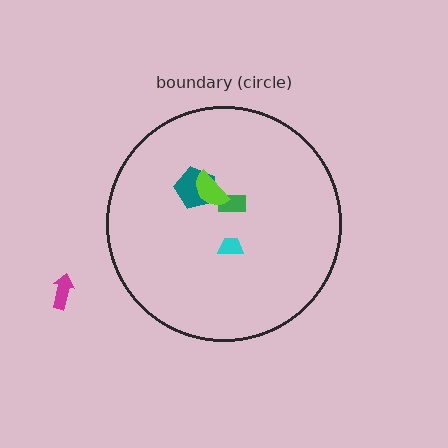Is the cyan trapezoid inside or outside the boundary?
Inside.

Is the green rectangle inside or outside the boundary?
Inside.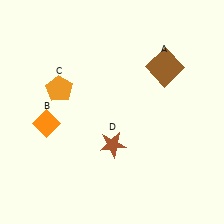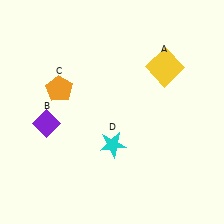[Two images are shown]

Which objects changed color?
A changed from brown to yellow. B changed from orange to purple. D changed from brown to cyan.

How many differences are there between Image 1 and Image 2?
There are 3 differences between the two images.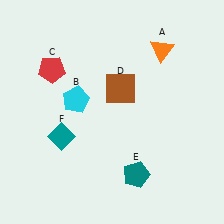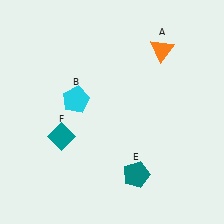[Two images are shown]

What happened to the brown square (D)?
The brown square (D) was removed in Image 2. It was in the top-right area of Image 1.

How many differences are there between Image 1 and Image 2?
There are 2 differences between the two images.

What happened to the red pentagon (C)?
The red pentagon (C) was removed in Image 2. It was in the top-left area of Image 1.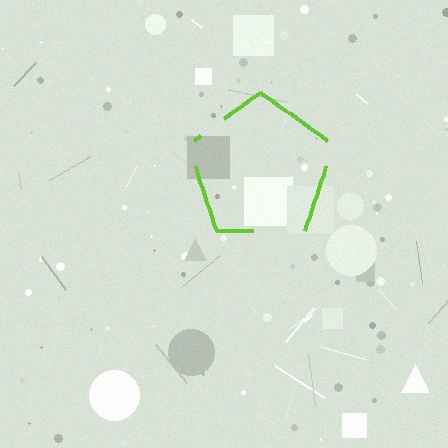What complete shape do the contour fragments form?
The contour fragments form a pentagon.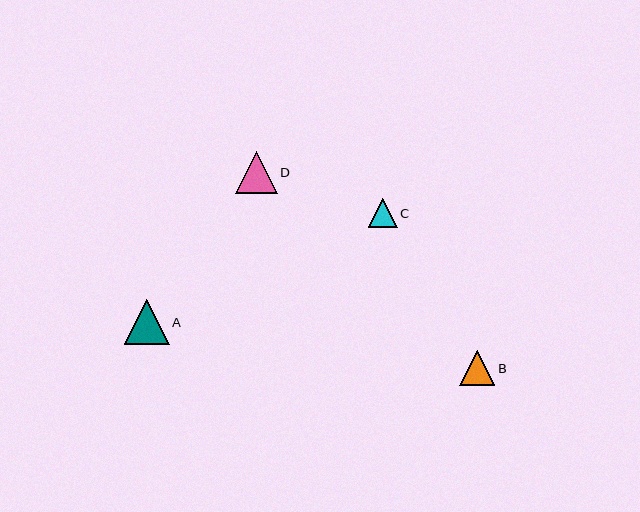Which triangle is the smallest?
Triangle C is the smallest with a size of approximately 29 pixels.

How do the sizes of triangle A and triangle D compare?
Triangle A and triangle D are approximately the same size.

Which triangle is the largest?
Triangle A is the largest with a size of approximately 45 pixels.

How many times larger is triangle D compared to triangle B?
Triangle D is approximately 1.2 times the size of triangle B.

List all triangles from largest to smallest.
From largest to smallest: A, D, B, C.